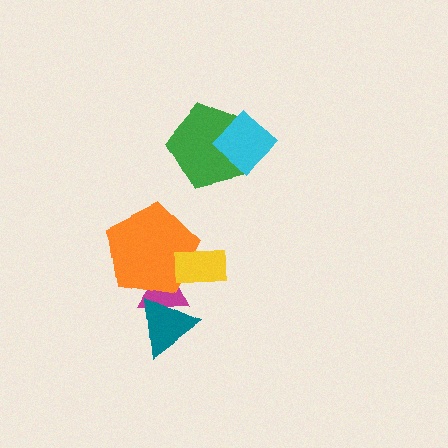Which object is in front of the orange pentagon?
The yellow rectangle is in front of the orange pentagon.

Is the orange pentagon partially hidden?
Yes, it is partially covered by another shape.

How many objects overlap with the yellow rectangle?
2 objects overlap with the yellow rectangle.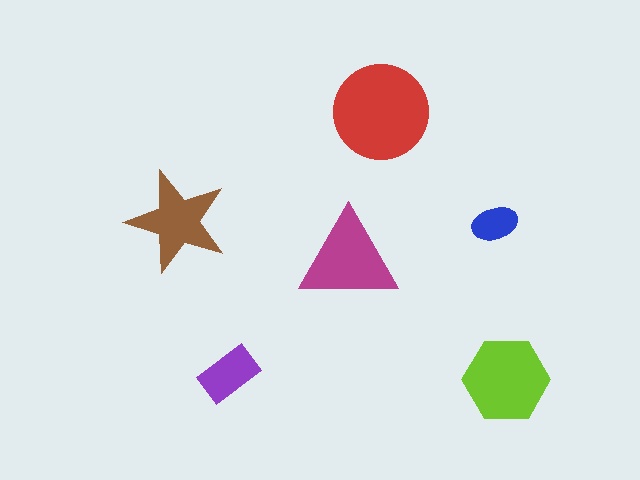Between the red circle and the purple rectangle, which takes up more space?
The red circle.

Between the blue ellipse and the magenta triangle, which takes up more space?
The magenta triangle.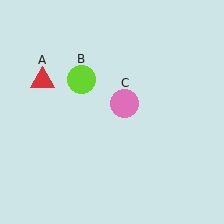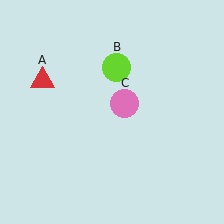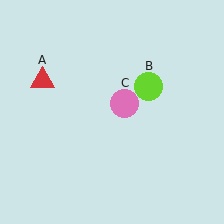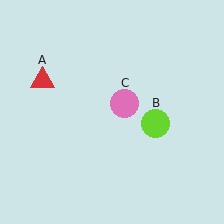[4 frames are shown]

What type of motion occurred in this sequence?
The lime circle (object B) rotated clockwise around the center of the scene.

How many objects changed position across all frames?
1 object changed position: lime circle (object B).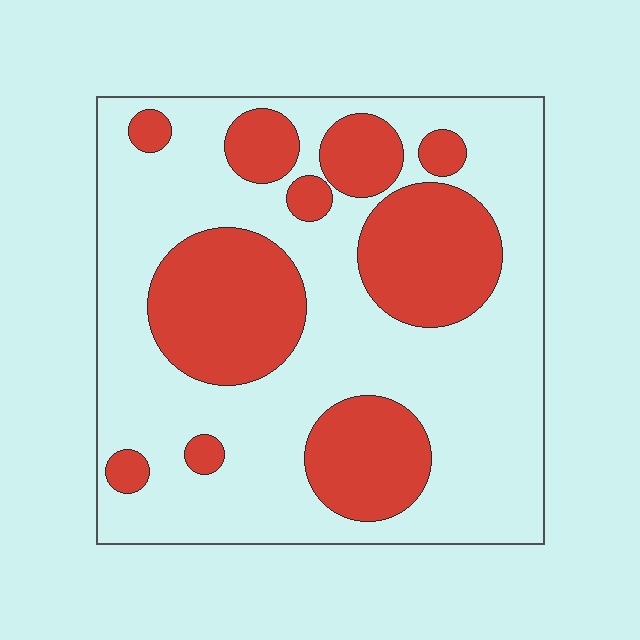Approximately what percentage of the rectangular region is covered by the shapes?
Approximately 35%.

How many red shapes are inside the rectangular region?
10.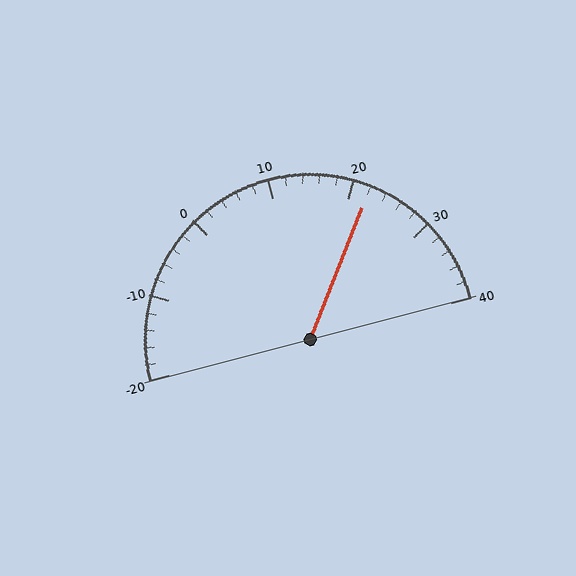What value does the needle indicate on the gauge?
The needle indicates approximately 22.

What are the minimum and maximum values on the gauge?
The gauge ranges from -20 to 40.